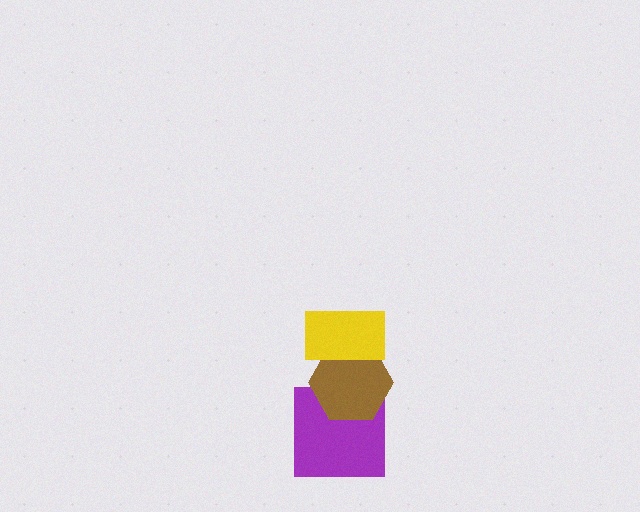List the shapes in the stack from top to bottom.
From top to bottom: the yellow rectangle, the brown hexagon, the purple square.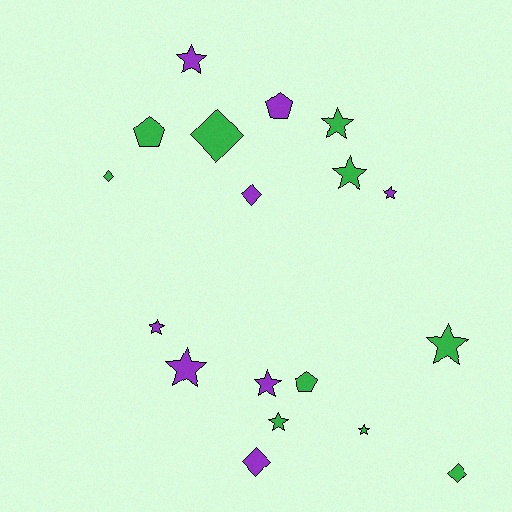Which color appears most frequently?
Green, with 10 objects.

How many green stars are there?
There are 5 green stars.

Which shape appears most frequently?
Star, with 10 objects.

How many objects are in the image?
There are 18 objects.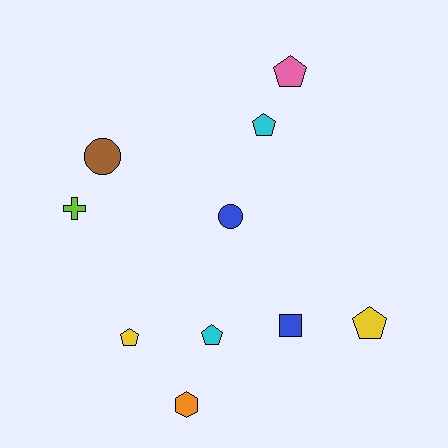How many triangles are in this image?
There are no triangles.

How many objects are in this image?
There are 10 objects.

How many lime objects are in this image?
There is 1 lime object.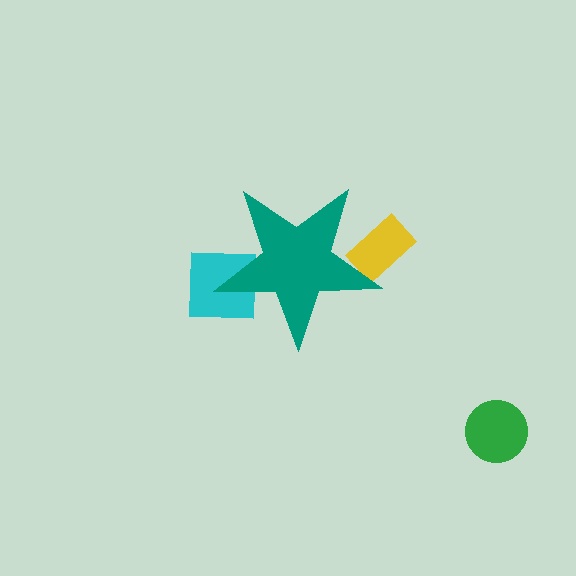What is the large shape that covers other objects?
A teal star.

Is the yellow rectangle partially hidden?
Yes, the yellow rectangle is partially hidden behind the teal star.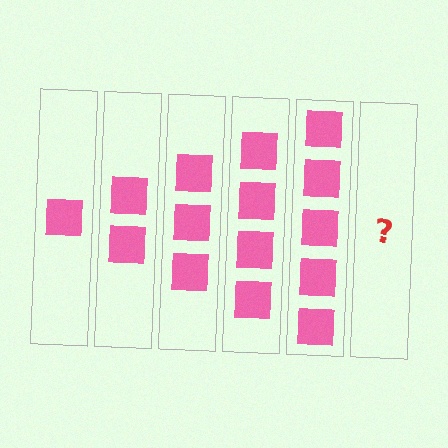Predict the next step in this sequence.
The next step is 6 squares.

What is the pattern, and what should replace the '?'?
The pattern is that each step adds one more square. The '?' should be 6 squares.